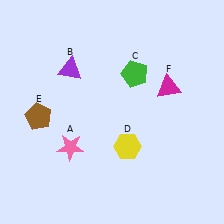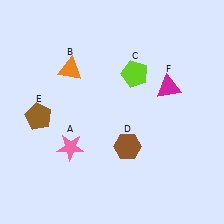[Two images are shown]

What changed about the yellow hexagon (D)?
In Image 1, D is yellow. In Image 2, it changed to brown.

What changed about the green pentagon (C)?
In Image 1, C is green. In Image 2, it changed to lime.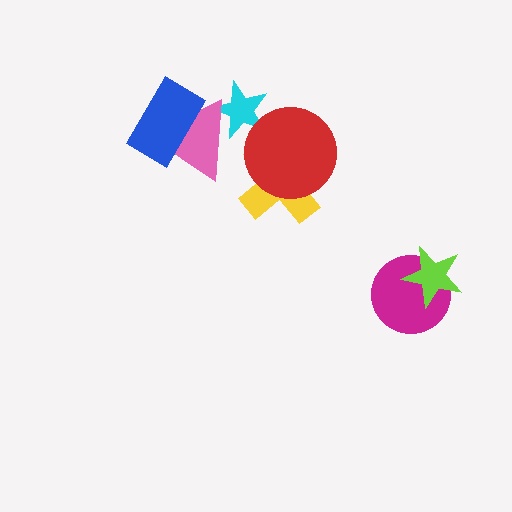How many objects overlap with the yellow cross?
1 object overlaps with the yellow cross.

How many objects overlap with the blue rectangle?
1 object overlaps with the blue rectangle.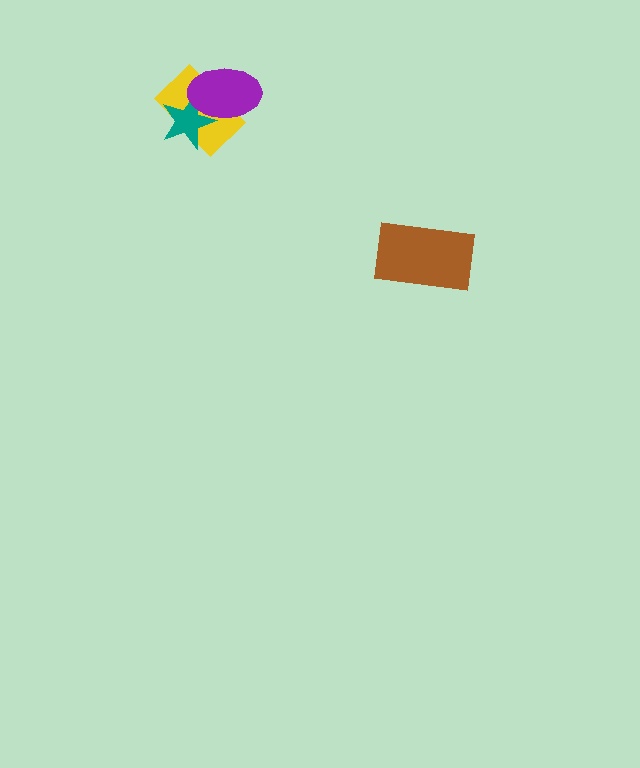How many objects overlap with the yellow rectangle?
2 objects overlap with the yellow rectangle.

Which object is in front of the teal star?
The purple ellipse is in front of the teal star.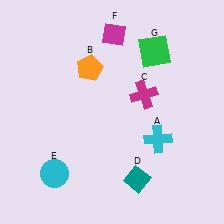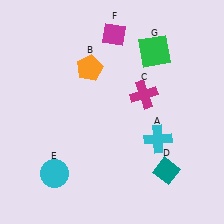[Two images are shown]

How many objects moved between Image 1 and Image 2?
1 object moved between the two images.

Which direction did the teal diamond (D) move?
The teal diamond (D) moved right.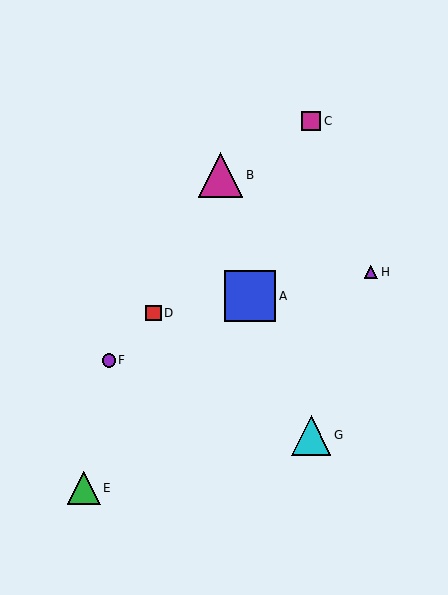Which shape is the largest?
The blue square (labeled A) is the largest.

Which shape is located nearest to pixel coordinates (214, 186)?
The magenta triangle (labeled B) at (221, 175) is nearest to that location.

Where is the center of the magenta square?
The center of the magenta square is at (311, 121).